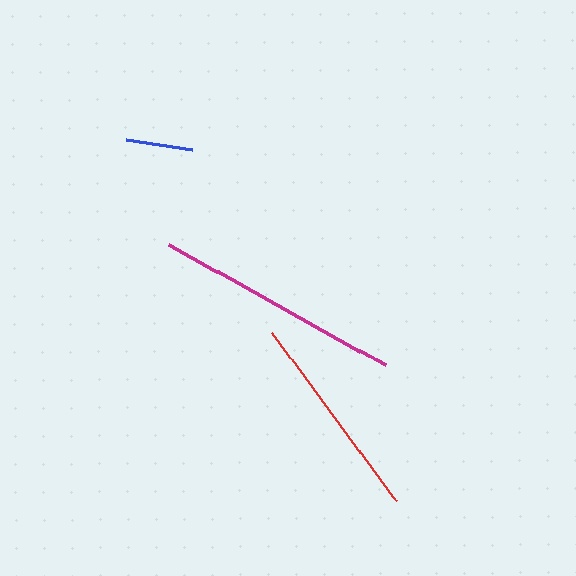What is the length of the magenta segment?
The magenta segment is approximately 248 pixels long.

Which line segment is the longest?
The magenta line is the longest at approximately 248 pixels.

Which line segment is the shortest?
The blue line is the shortest at approximately 67 pixels.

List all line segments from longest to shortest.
From longest to shortest: magenta, red, blue.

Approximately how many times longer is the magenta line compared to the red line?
The magenta line is approximately 1.2 times the length of the red line.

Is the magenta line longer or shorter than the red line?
The magenta line is longer than the red line.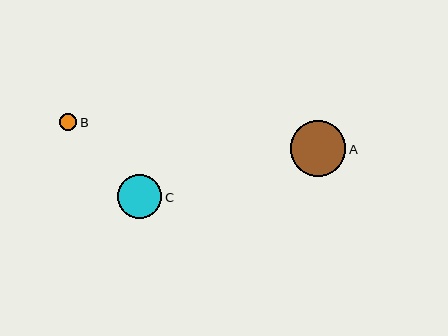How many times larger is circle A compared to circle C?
Circle A is approximately 1.3 times the size of circle C.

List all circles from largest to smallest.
From largest to smallest: A, C, B.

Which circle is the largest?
Circle A is the largest with a size of approximately 56 pixels.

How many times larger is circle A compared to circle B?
Circle A is approximately 3.2 times the size of circle B.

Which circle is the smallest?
Circle B is the smallest with a size of approximately 18 pixels.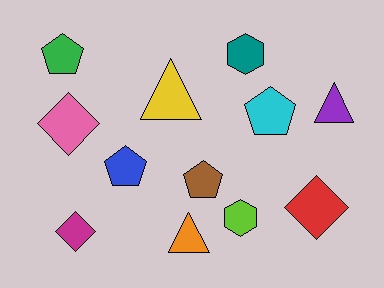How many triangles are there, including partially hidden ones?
There are 3 triangles.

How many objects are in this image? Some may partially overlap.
There are 12 objects.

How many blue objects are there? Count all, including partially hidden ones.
There is 1 blue object.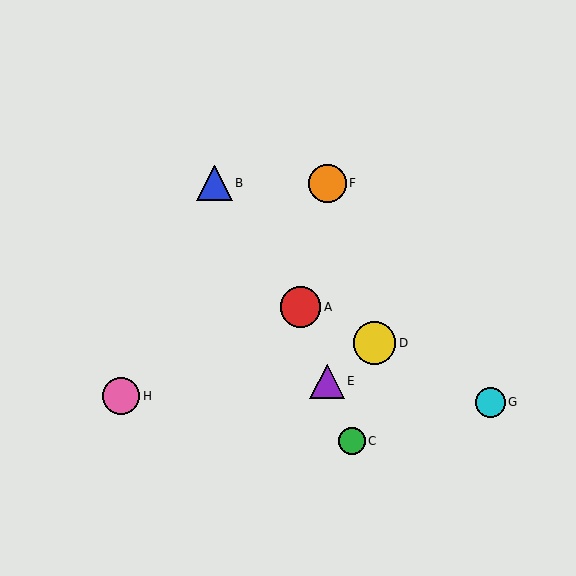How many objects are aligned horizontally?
2 objects (B, F) are aligned horizontally.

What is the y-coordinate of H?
Object H is at y≈396.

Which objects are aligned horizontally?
Objects B, F are aligned horizontally.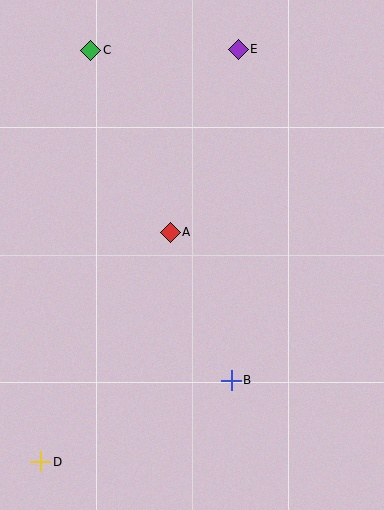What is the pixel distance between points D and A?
The distance between D and A is 263 pixels.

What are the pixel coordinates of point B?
Point B is at (231, 380).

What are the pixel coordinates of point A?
Point A is at (170, 232).